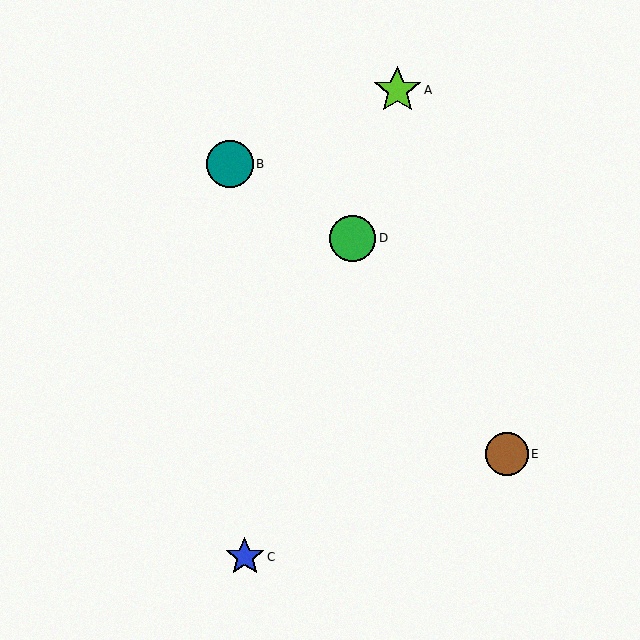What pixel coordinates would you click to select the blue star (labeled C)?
Click at (245, 557) to select the blue star C.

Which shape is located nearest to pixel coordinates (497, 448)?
The brown circle (labeled E) at (507, 454) is nearest to that location.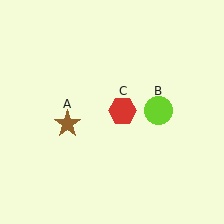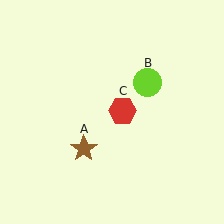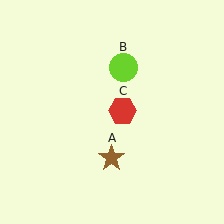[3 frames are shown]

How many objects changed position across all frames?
2 objects changed position: brown star (object A), lime circle (object B).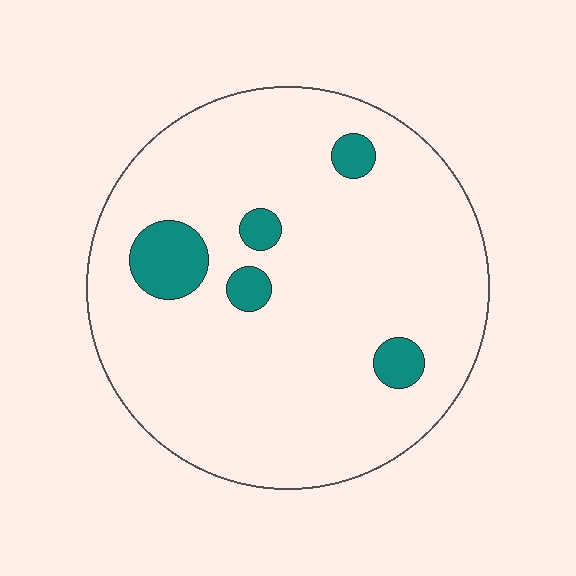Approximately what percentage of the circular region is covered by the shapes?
Approximately 10%.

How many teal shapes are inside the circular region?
5.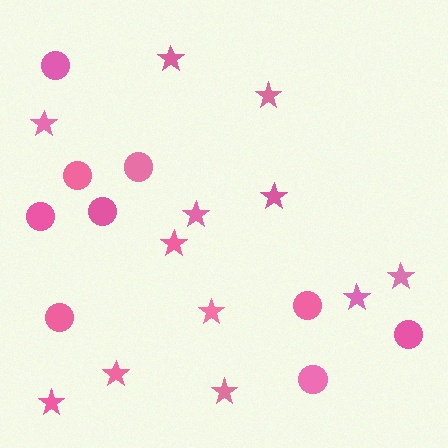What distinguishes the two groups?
There are 2 groups: one group of stars (12) and one group of circles (9).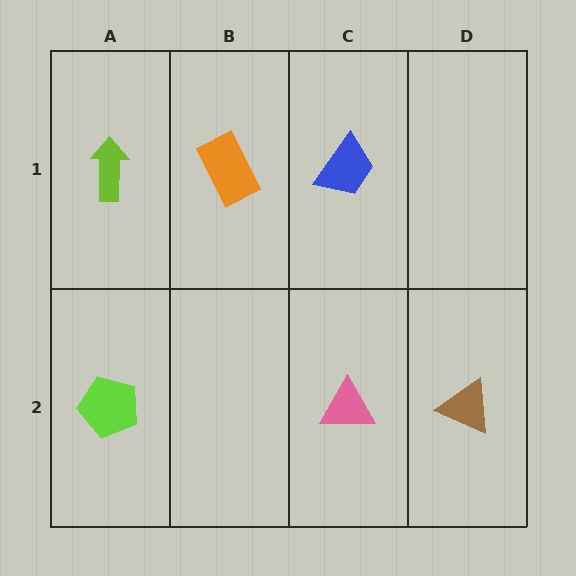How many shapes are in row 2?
3 shapes.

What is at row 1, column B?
An orange rectangle.